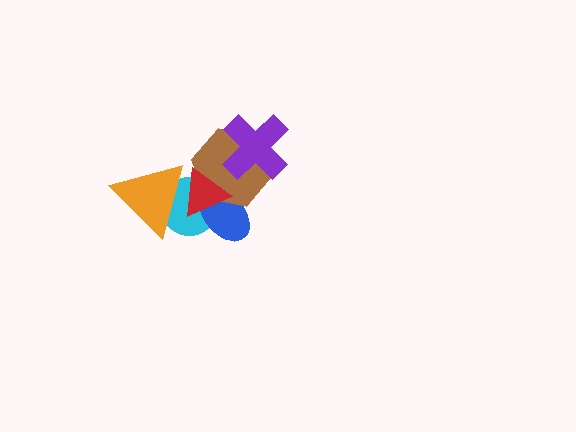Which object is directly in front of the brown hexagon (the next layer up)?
The purple cross is directly in front of the brown hexagon.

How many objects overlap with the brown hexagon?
4 objects overlap with the brown hexagon.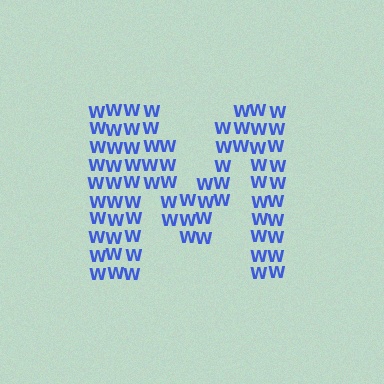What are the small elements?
The small elements are letter W's.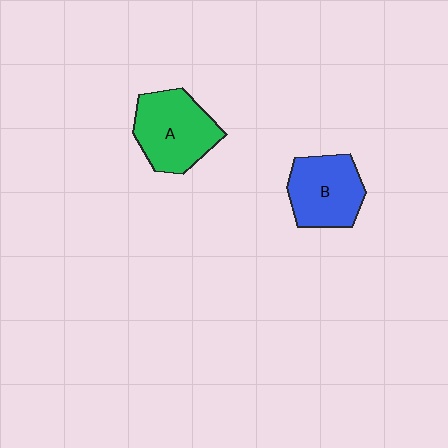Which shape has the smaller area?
Shape B (blue).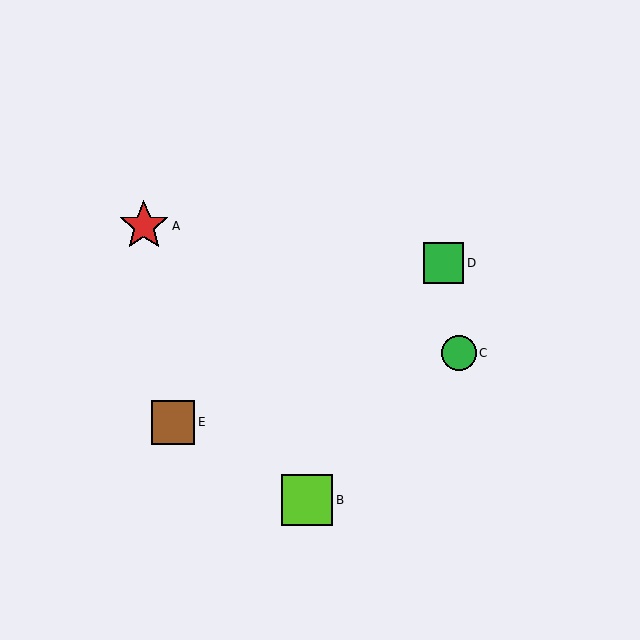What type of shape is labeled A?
Shape A is a red star.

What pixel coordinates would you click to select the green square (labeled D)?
Click at (444, 263) to select the green square D.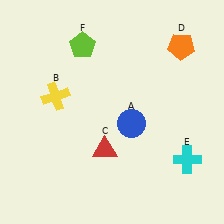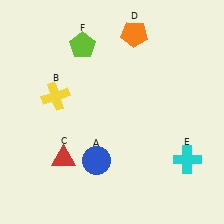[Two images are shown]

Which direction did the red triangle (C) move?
The red triangle (C) moved left.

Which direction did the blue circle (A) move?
The blue circle (A) moved down.